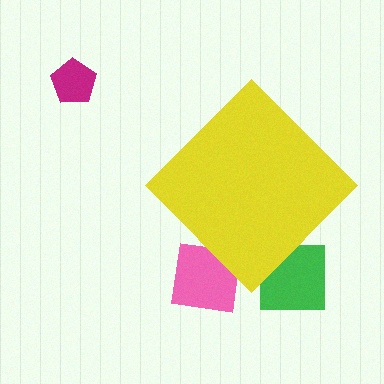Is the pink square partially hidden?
Yes, the pink square is partially hidden behind the yellow diamond.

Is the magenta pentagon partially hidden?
No, the magenta pentagon is fully visible.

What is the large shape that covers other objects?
A yellow diamond.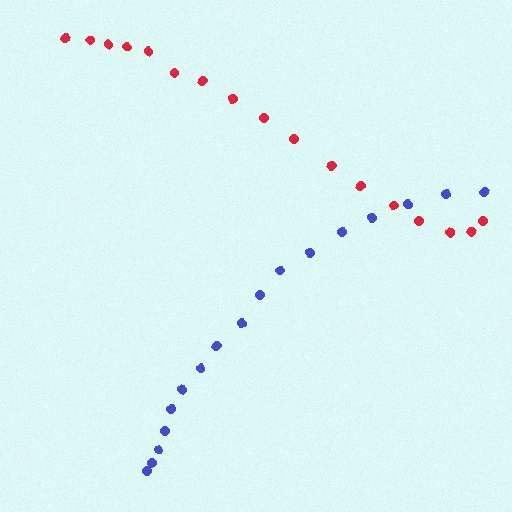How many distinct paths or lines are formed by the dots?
There are 2 distinct paths.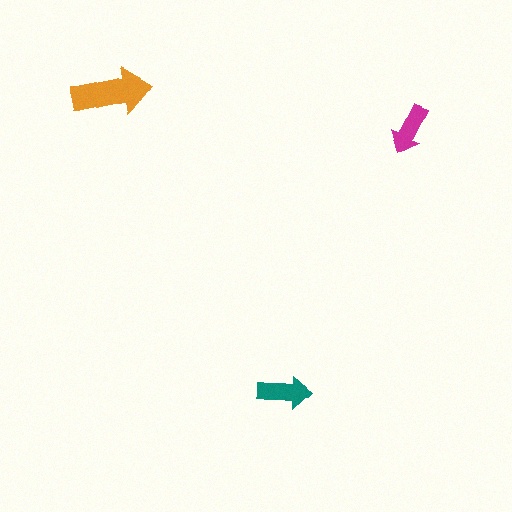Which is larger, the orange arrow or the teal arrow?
The orange one.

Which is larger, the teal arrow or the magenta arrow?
The teal one.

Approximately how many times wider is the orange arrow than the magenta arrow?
About 1.5 times wider.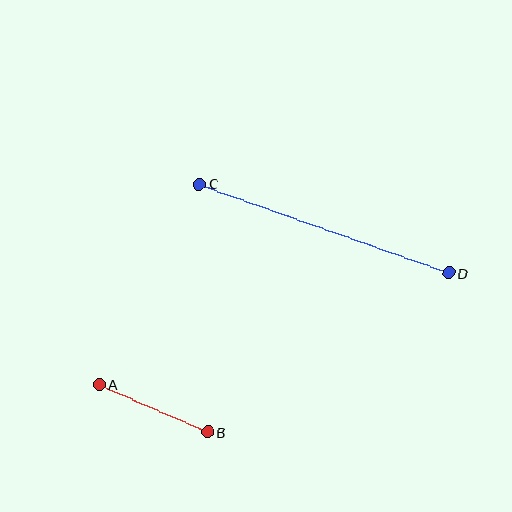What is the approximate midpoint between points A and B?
The midpoint is at approximately (153, 408) pixels.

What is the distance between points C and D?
The distance is approximately 265 pixels.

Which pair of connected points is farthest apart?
Points C and D are farthest apart.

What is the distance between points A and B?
The distance is approximately 118 pixels.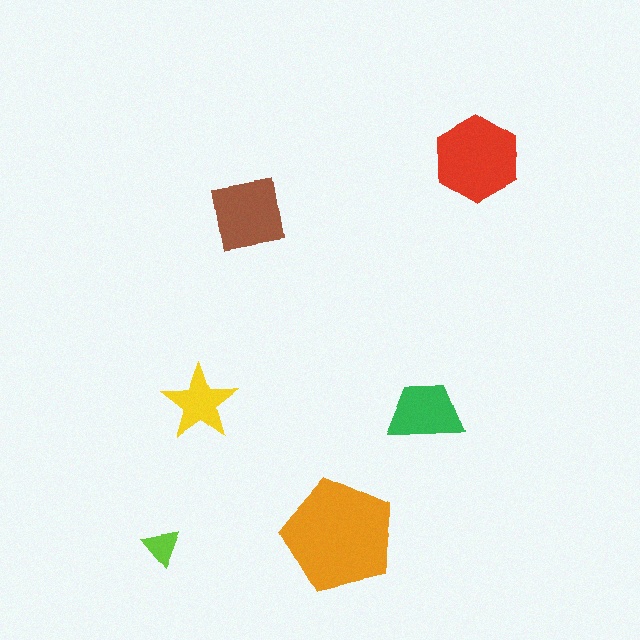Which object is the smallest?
The lime triangle.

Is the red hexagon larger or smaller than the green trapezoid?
Larger.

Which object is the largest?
The orange pentagon.